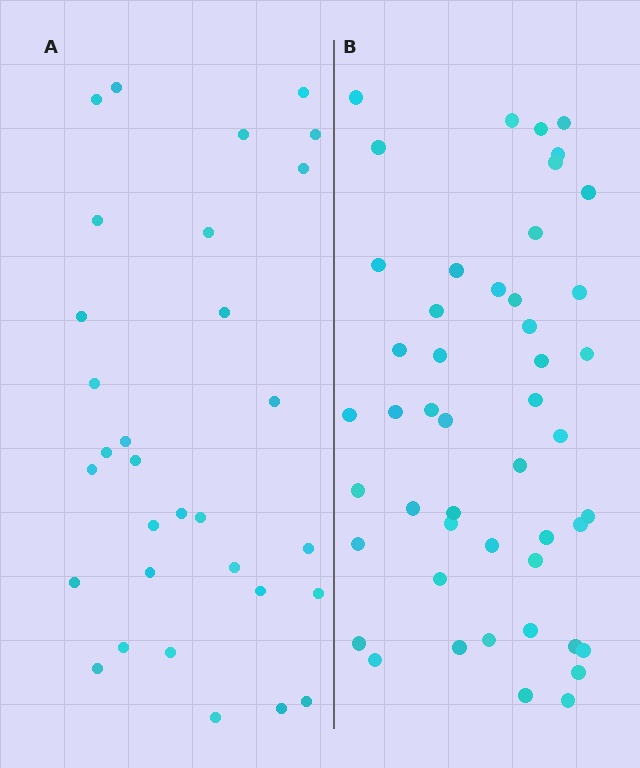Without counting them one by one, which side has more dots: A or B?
Region B (the right region) has more dots.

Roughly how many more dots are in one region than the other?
Region B has approximately 15 more dots than region A.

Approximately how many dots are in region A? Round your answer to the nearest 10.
About 30 dots. (The exact count is 31, which rounds to 30.)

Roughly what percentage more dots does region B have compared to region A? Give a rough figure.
About 55% more.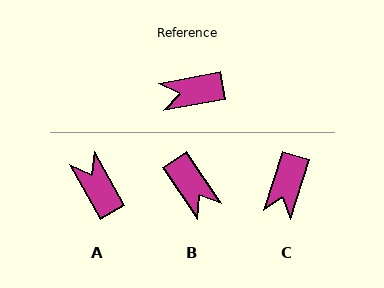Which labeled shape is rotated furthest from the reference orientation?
B, about 113 degrees away.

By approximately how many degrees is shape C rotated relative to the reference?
Approximately 61 degrees counter-clockwise.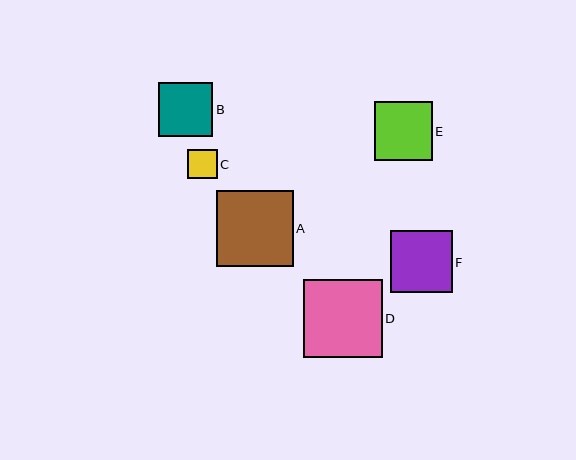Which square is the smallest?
Square C is the smallest with a size of approximately 30 pixels.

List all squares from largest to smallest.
From largest to smallest: D, A, F, E, B, C.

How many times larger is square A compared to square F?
Square A is approximately 1.2 times the size of square F.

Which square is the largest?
Square D is the largest with a size of approximately 78 pixels.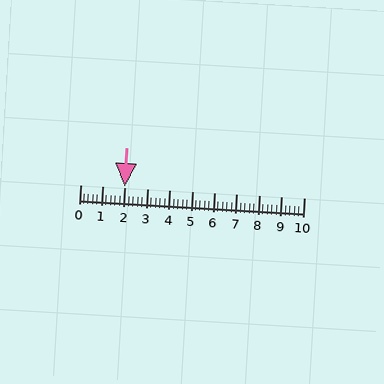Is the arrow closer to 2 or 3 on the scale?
The arrow is closer to 2.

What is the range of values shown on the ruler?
The ruler shows values from 0 to 10.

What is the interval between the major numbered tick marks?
The major tick marks are spaced 1 units apart.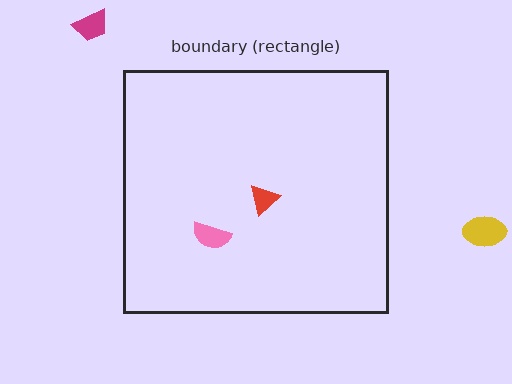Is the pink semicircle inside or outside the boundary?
Inside.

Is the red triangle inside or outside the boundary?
Inside.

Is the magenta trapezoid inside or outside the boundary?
Outside.